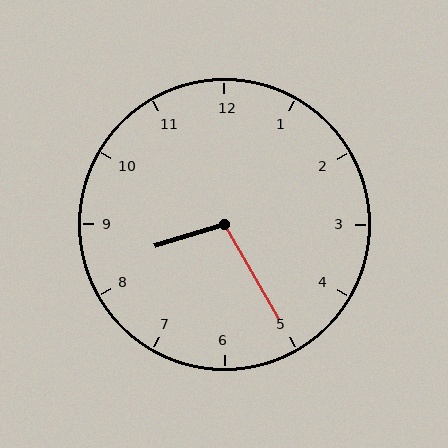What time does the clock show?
8:25.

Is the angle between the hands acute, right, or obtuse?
It is obtuse.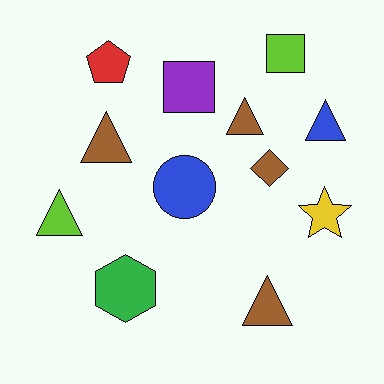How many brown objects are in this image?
There are 4 brown objects.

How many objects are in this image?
There are 12 objects.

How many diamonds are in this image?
There is 1 diamond.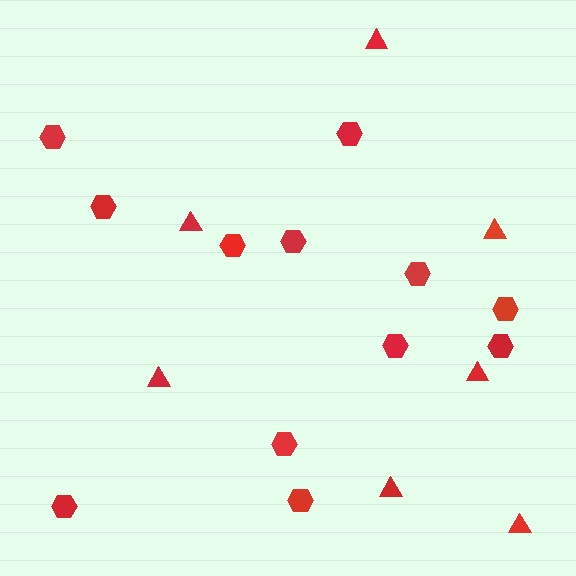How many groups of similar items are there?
There are 2 groups: one group of hexagons (12) and one group of triangles (7).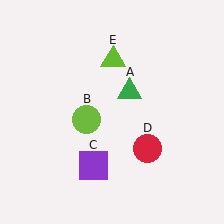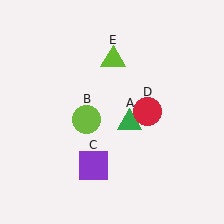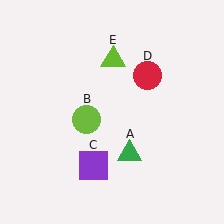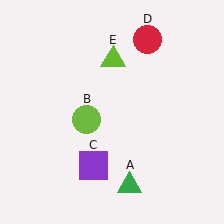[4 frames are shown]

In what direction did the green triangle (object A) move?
The green triangle (object A) moved down.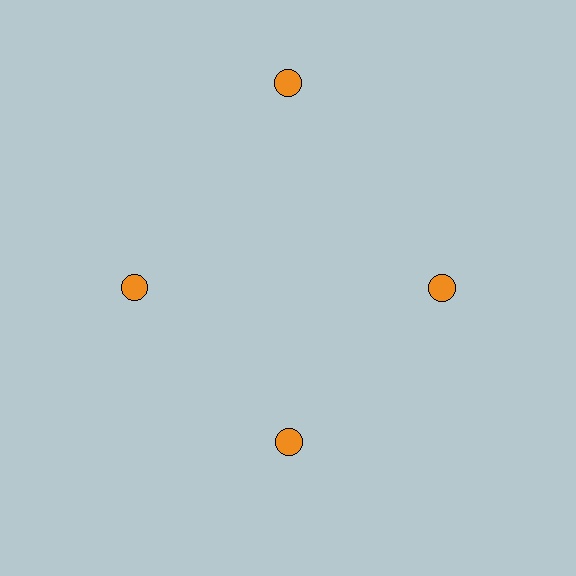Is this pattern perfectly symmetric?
No. The 4 orange circles are arranged in a ring, but one element near the 12 o'clock position is pushed outward from the center, breaking the 4-fold rotational symmetry.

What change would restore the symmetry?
The symmetry would be restored by moving it inward, back onto the ring so that all 4 circles sit at equal angles and equal distance from the center.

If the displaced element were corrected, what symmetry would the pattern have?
It would have 4-fold rotational symmetry — the pattern would map onto itself every 90 degrees.